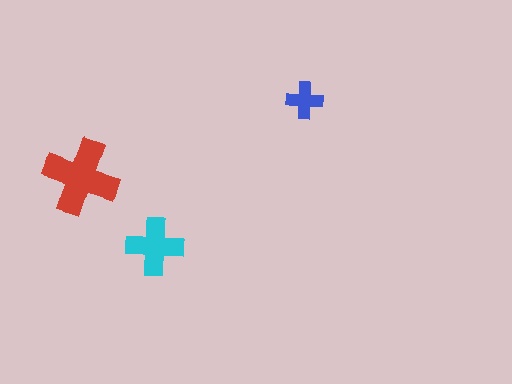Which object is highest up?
The blue cross is topmost.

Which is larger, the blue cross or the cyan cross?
The cyan one.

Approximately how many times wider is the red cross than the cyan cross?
About 1.5 times wider.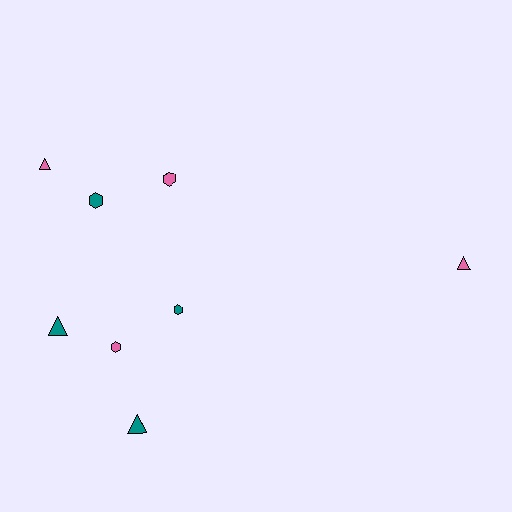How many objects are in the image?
There are 8 objects.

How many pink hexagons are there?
There are 2 pink hexagons.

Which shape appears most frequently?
Triangle, with 4 objects.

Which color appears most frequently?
Teal, with 4 objects.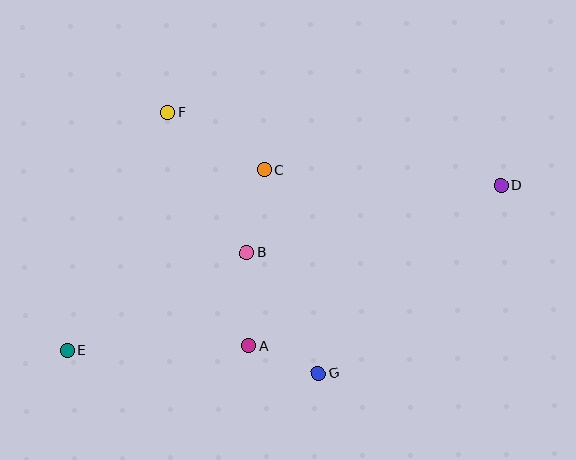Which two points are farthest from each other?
Points D and E are farthest from each other.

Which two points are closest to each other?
Points A and G are closest to each other.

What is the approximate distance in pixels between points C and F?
The distance between C and F is approximately 113 pixels.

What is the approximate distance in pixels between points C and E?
The distance between C and E is approximately 267 pixels.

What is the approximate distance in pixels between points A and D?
The distance between A and D is approximately 299 pixels.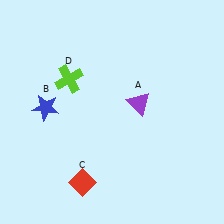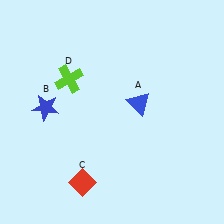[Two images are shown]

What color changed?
The triangle (A) changed from purple in Image 1 to blue in Image 2.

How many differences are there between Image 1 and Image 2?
There is 1 difference between the two images.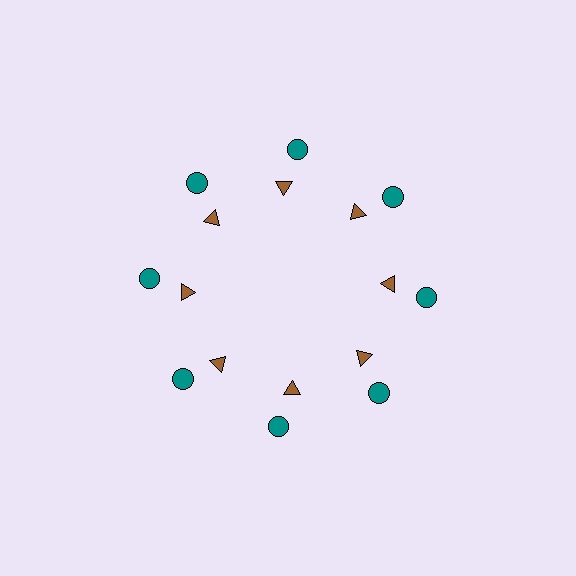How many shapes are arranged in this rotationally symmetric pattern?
There are 16 shapes, arranged in 8 groups of 2.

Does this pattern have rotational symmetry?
Yes, this pattern has 8-fold rotational symmetry. It looks the same after rotating 45 degrees around the center.